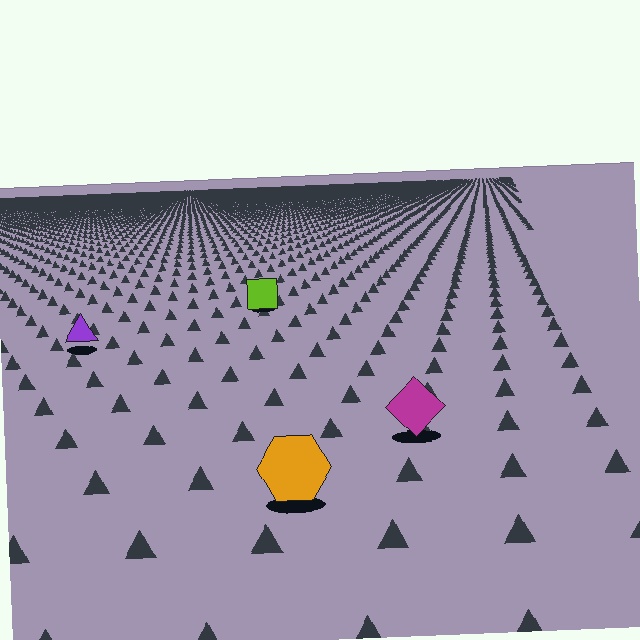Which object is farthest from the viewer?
The lime square is farthest from the viewer. It appears smaller and the ground texture around it is denser.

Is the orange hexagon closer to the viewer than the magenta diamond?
Yes. The orange hexagon is closer — you can tell from the texture gradient: the ground texture is coarser near it.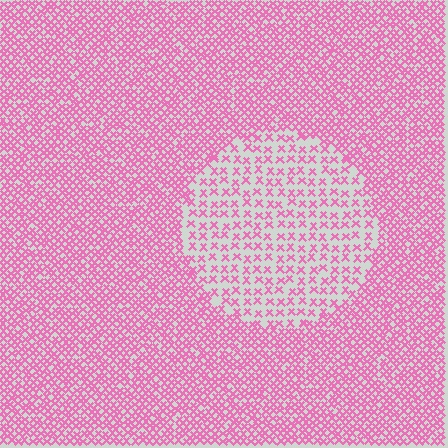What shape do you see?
I see a circle.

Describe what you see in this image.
The image contains small pink elements arranged at two different densities. A circle-shaped region is visible where the elements are less densely packed than the surrounding area.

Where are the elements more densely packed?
The elements are more densely packed outside the circle boundary.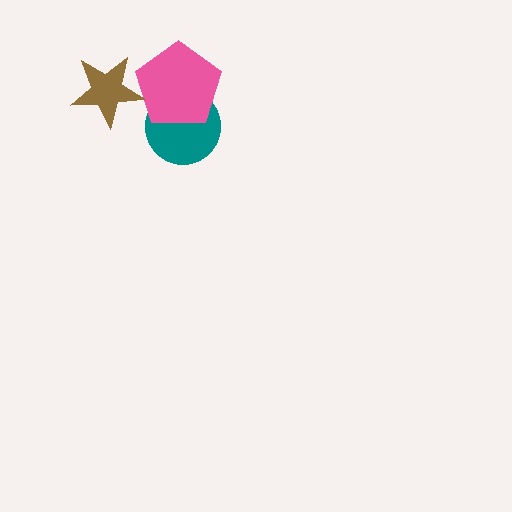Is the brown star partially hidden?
No, no other shape covers it.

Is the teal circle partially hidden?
Yes, it is partially covered by another shape.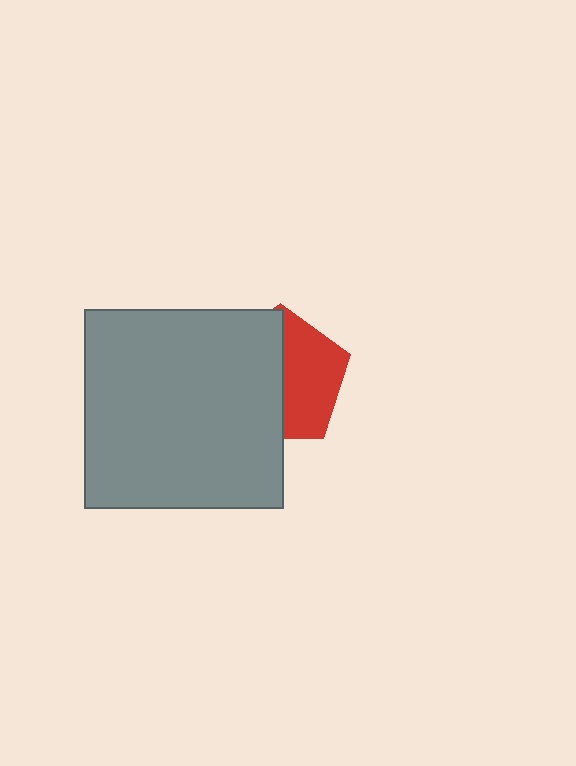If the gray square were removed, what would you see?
You would see the complete red pentagon.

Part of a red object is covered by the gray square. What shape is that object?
It is a pentagon.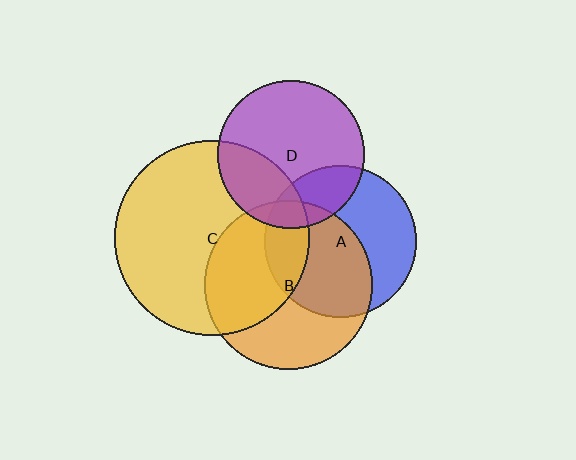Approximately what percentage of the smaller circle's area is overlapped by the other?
Approximately 45%.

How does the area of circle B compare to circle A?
Approximately 1.2 times.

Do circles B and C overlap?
Yes.